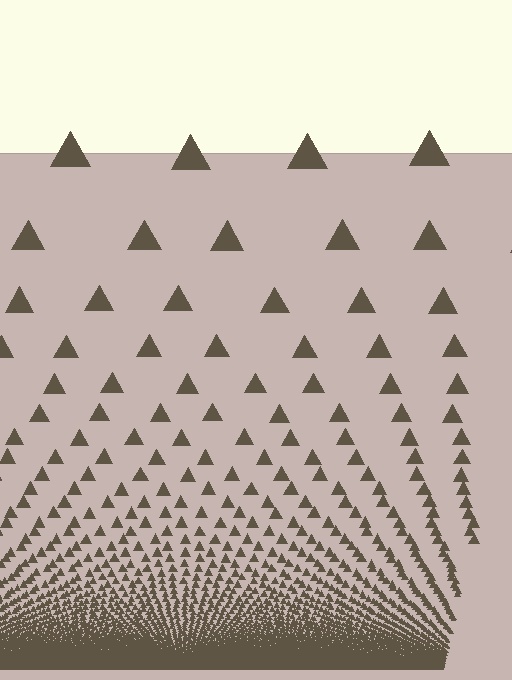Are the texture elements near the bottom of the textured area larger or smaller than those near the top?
Smaller. The gradient is inverted — elements near the bottom are smaller and denser.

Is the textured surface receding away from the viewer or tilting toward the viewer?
The surface appears to tilt toward the viewer. Texture elements get larger and sparser toward the top.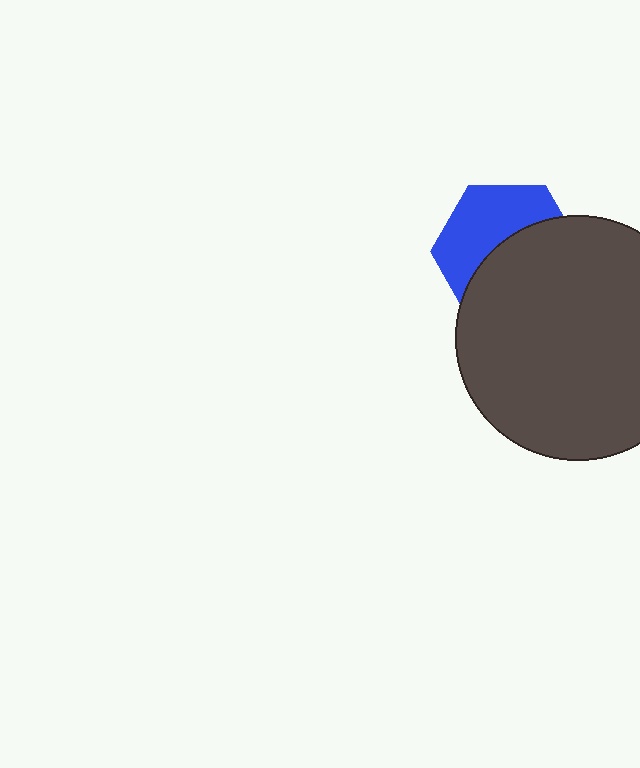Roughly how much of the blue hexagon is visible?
About half of it is visible (roughly 45%).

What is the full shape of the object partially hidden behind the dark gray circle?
The partially hidden object is a blue hexagon.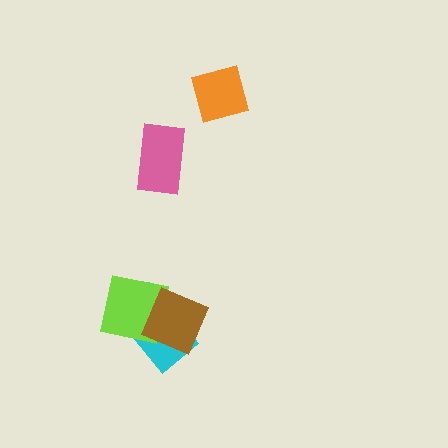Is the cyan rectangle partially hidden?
Yes, it is partially covered by another shape.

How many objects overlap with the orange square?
0 objects overlap with the orange square.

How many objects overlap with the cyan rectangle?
2 objects overlap with the cyan rectangle.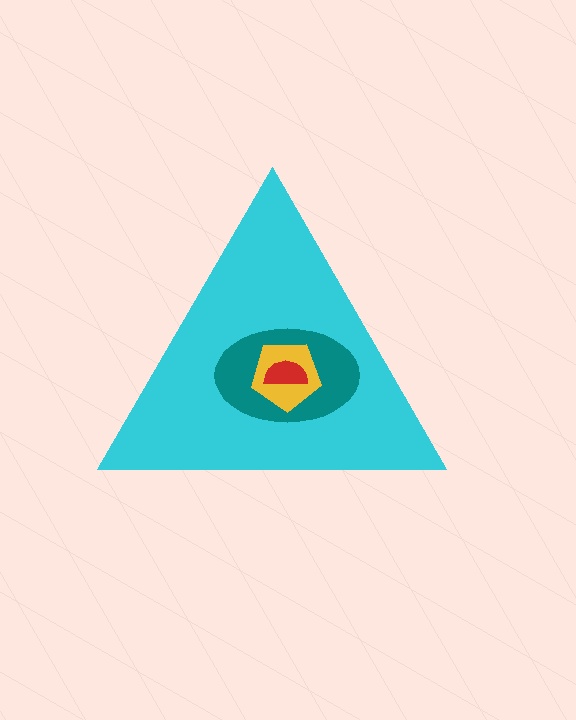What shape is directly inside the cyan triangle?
The teal ellipse.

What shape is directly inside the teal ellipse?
The yellow pentagon.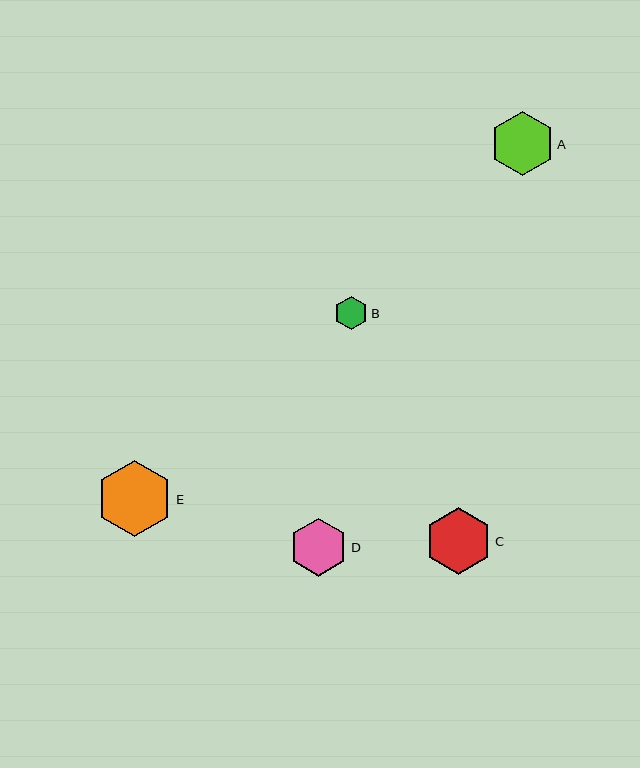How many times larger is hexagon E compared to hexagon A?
Hexagon E is approximately 1.2 times the size of hexagon A.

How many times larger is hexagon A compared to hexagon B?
Hexagon A is approximately 1.9 times the size of hexagon B.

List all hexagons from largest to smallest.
From largest to smallest: E, C, A, D, B.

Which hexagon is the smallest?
Hexagon B is the smallest with a size of approximately 34 pixels.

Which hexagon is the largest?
Hexagon E is the largest with a size of approximately 76 pixels.